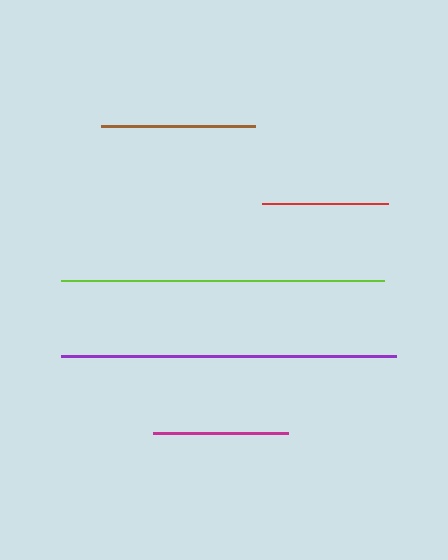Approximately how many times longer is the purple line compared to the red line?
The purple line is approximately 2.7 times the length of the red line.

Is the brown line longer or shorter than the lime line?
The lime line is longer than the brown line.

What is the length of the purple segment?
The purple segment is approximately 334 pixels long.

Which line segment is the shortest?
The red line is the shortest at approximately 126 pixels.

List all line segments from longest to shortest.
From longest to shortest: purple, lime, brown, magenta, red.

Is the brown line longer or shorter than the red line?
The brown line is longer than the red line.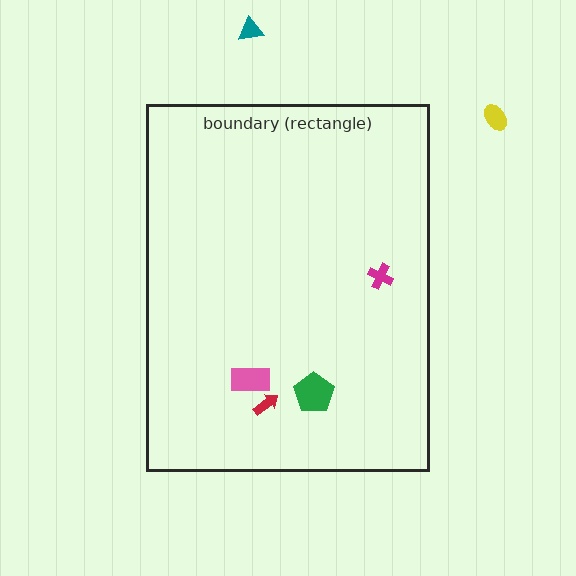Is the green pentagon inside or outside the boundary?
Inside.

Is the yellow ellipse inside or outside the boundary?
Outside.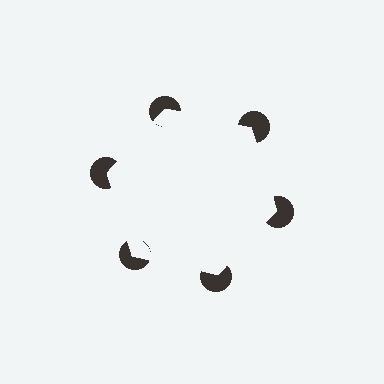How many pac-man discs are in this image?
There are 6 — one at each vertex of the illusory hexagon.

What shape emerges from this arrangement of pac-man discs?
An illusory hexagon — its edges are inferred from the aligned wedge cuts in the pac-man discs, not physically drawn.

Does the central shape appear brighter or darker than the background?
It typically appears slightly brighter than the background, even though no actual brightness change is drawn.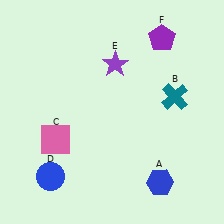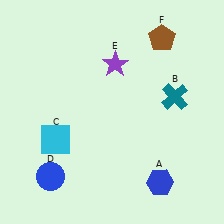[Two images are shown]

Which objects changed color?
C changed from pink to cyan. F changed from purple to brown.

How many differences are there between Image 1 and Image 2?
There are 2 differences between the two images.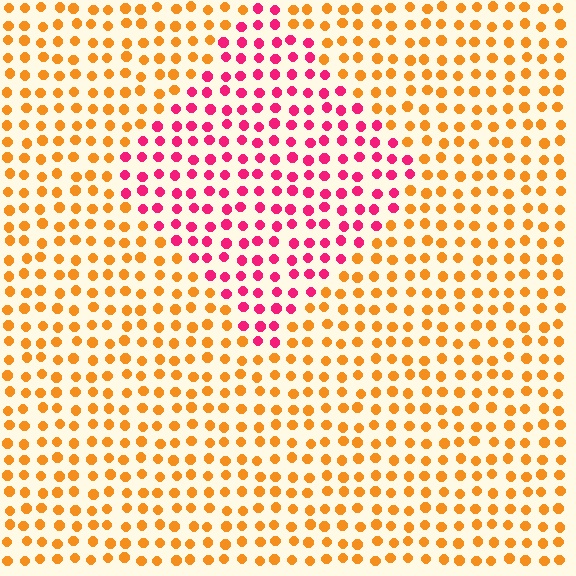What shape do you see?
I see a diamond.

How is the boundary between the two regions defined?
The boundary is defined purely by a slight shift in hue (about 58 degrees). Spacing, size, and orientation are identical on both sides.